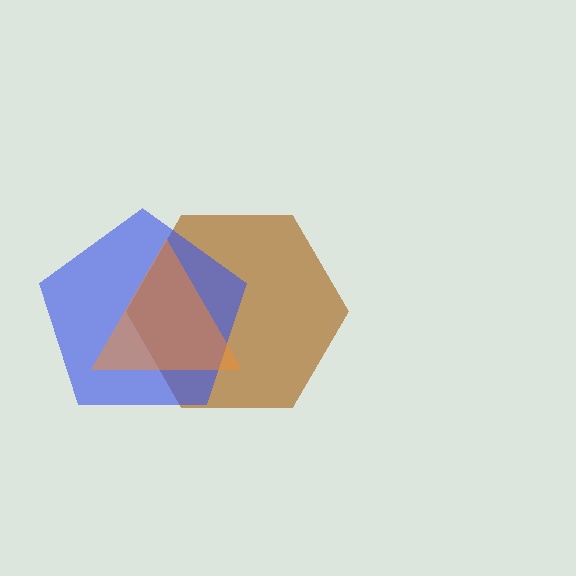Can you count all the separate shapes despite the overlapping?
Yes, there are 3 separate shapes.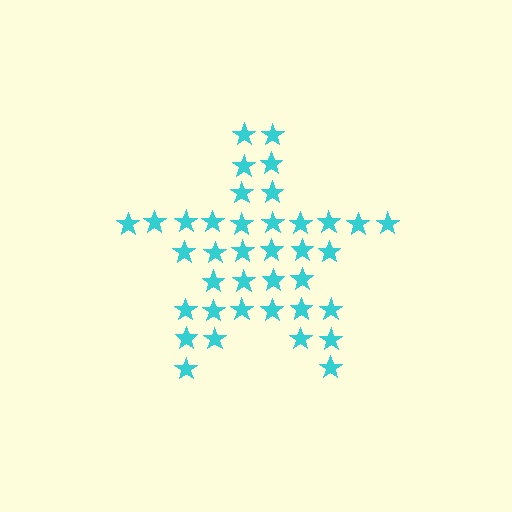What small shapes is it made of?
It is made of small stars.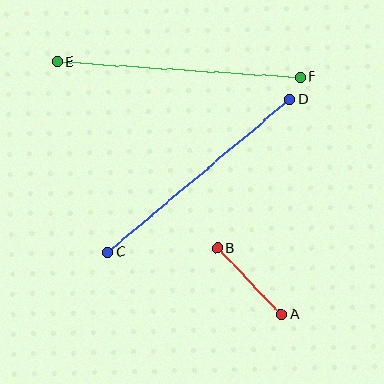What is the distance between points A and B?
The distance is approximately 92 pixels.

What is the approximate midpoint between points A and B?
The midpoint is at approximately (249, 281) pixels.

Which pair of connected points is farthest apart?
Points E and F are farthest apart.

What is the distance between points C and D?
The distance is approximately 237 pixels.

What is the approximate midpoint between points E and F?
The midpoint is at approximately (179, 69) pixels.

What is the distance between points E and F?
The distance is approximately 243 pixels.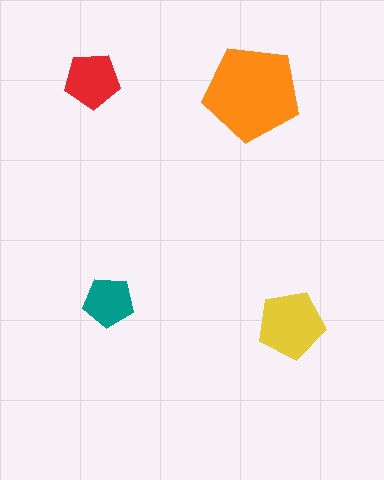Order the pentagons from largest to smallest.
the orange one, the yellow one, the red one, the teal one.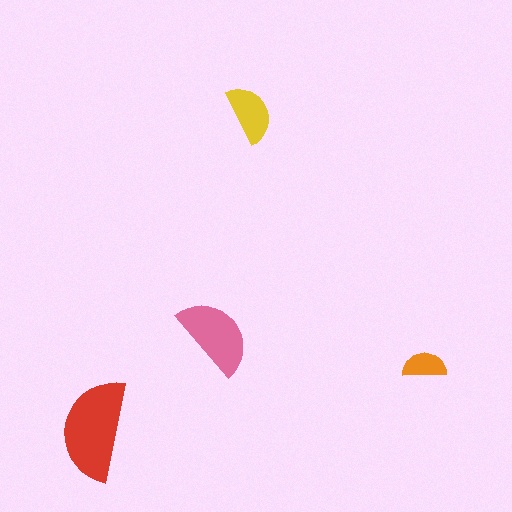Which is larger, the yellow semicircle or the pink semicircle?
The pink one.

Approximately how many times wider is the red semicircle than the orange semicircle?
About 2.5 times wider.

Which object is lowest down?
The red semicircle is bottommost.